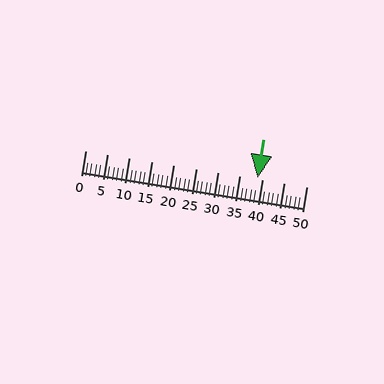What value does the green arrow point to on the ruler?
The green arrow points to approximately 39.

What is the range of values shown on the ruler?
The ruler shows values from 0 to 50.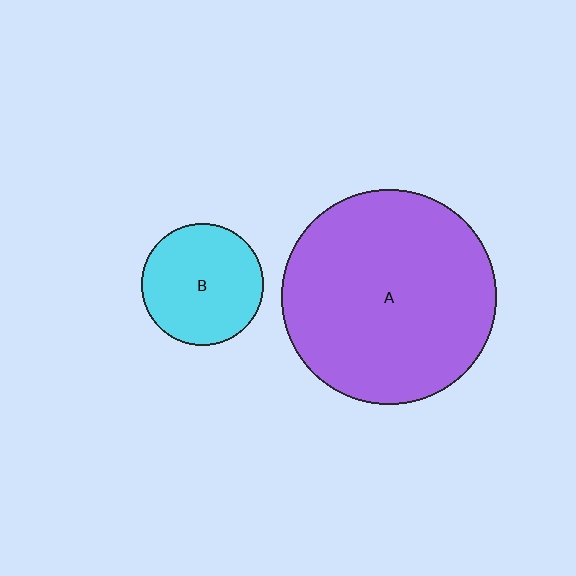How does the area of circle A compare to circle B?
Approximately 3.1 times.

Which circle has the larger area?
Circle A (purple).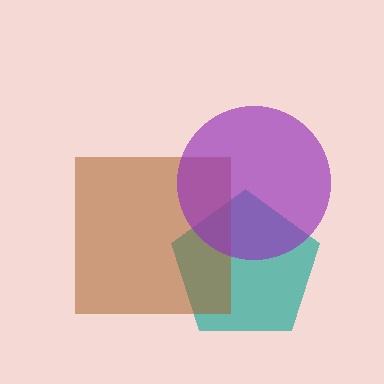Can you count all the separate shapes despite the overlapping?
Yes, there are 3 separate shapes.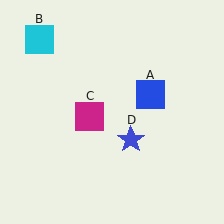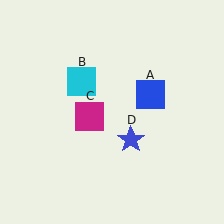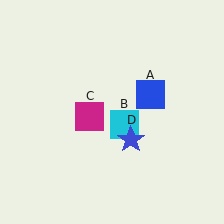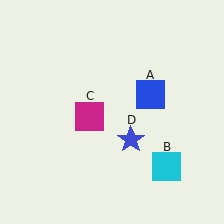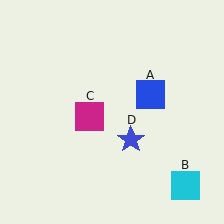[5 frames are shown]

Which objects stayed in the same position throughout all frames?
Blue square (object A) and magenta square (object C) and blue star (object D) remained stationary.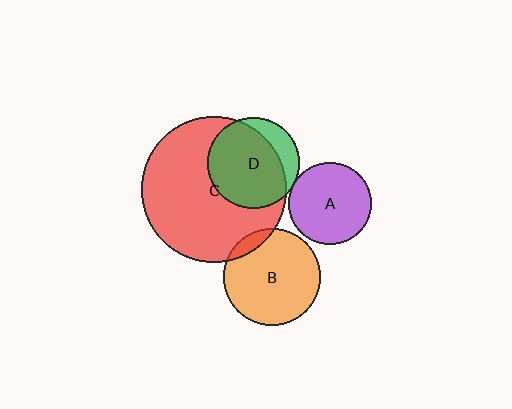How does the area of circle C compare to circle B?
Approximately 2.3 times.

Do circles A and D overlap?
Yes.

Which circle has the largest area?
Circle C (red).